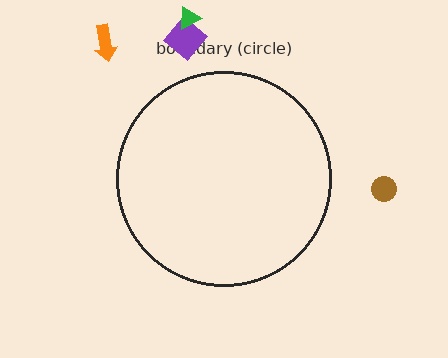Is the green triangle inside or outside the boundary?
Outside.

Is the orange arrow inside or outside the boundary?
Outside.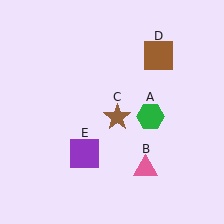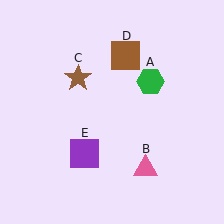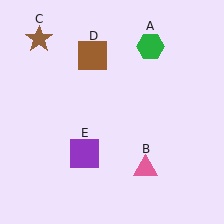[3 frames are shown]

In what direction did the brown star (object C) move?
The brown star (object C) moved up and to the left.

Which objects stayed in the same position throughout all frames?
Pink triangle (object B) and purple square (object E) remained stationary.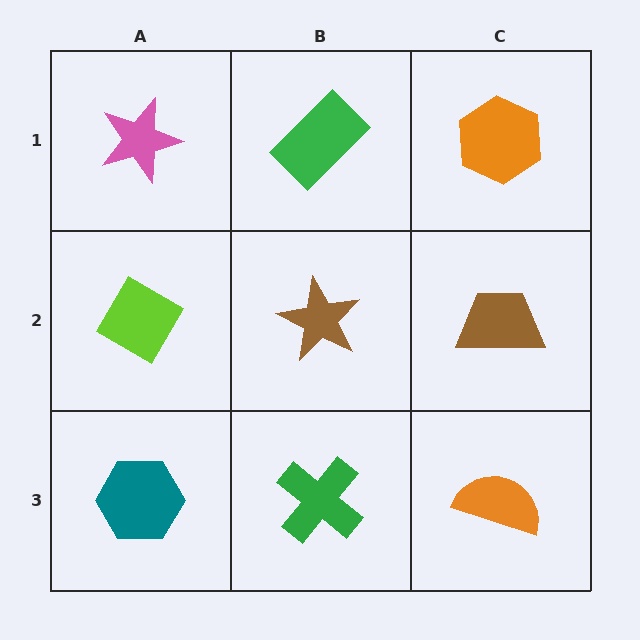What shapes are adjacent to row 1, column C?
A brown trapezoid (row 2, column C), a green rectangle (row 1, column B).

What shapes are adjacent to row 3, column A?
A lime diamond (row 2, column A), a green cross (row 3, column B).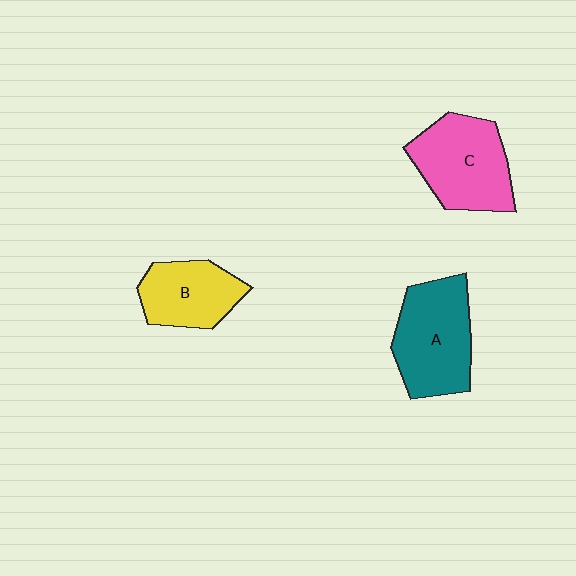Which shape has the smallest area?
Shape B (yellow).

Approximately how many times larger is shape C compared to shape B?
Approximately 1.3 times.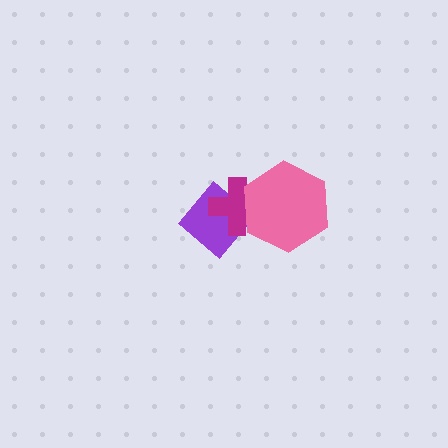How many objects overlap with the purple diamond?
2 objects overlap with the purple diamond.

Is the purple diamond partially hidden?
Yes, it is partially covered by another shape.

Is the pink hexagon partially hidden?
No, no other shape covers it.